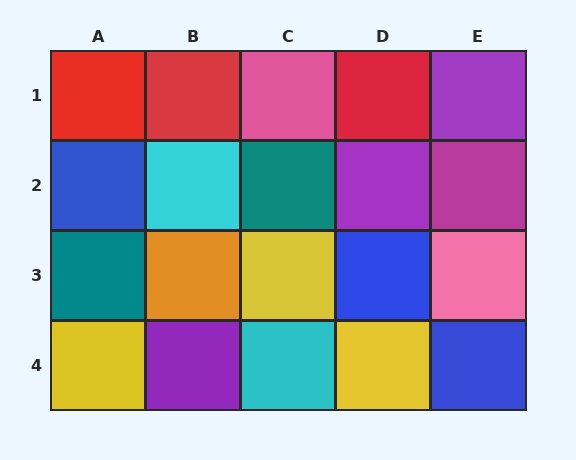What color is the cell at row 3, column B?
Orange.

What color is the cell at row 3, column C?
Yellow.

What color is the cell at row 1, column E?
Purple.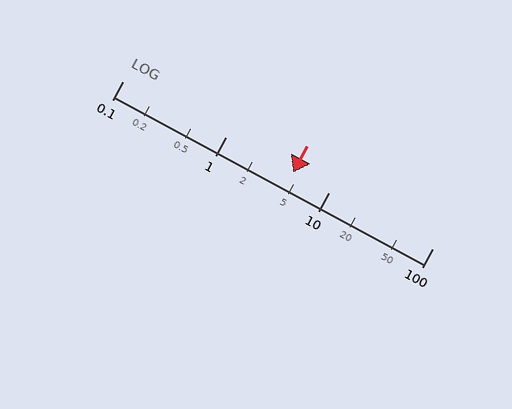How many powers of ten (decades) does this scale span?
The scale spans 3 decades, from 0.1 to 100.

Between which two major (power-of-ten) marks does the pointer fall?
The pointer is between 1 and 10.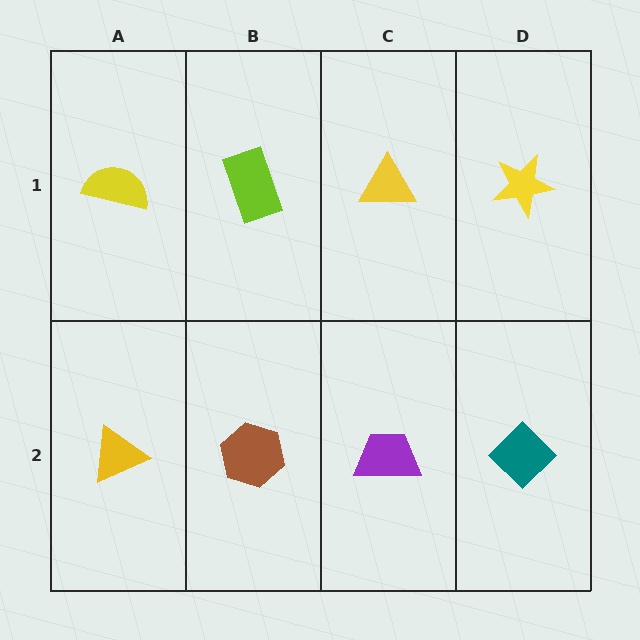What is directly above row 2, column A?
A yellow semicircle.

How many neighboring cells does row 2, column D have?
2.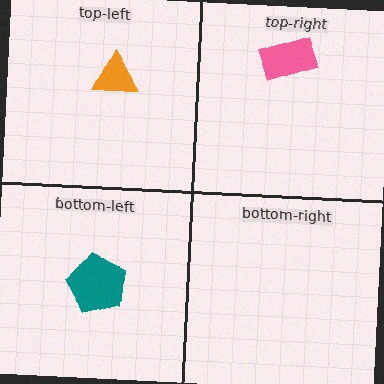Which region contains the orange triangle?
The top-left region.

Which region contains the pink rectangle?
The top-right region.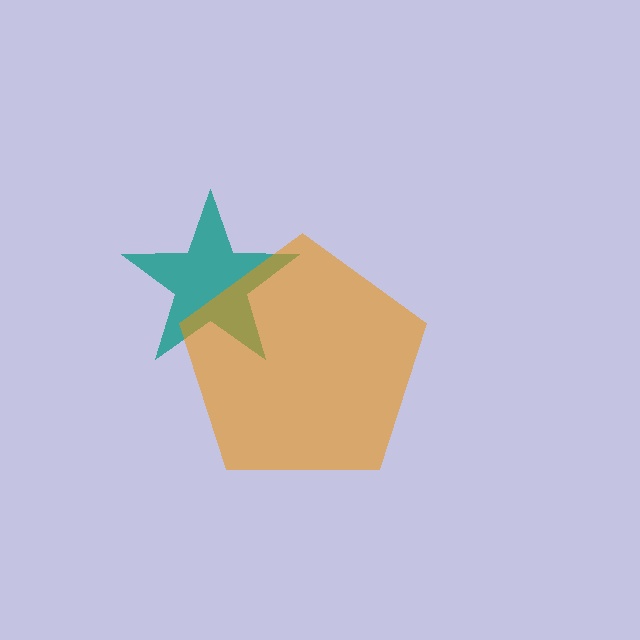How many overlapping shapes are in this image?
There are 2 overlapping shapes in the image.